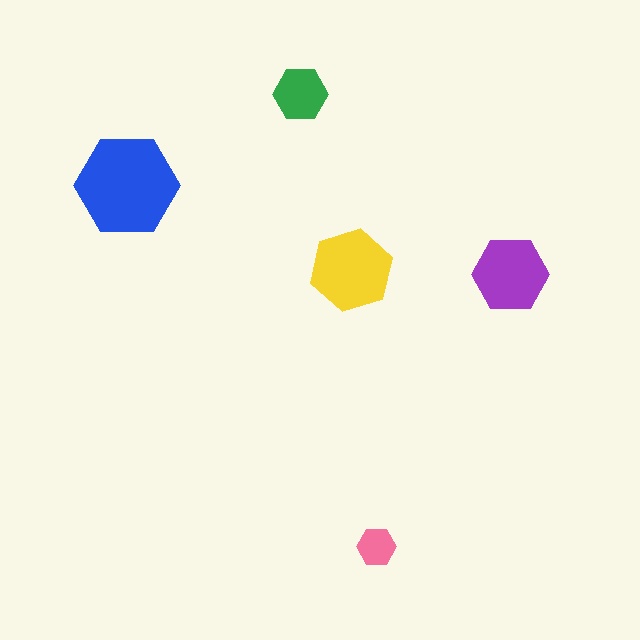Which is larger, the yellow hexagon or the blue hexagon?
The blue one.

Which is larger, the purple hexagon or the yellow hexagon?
The yellow one.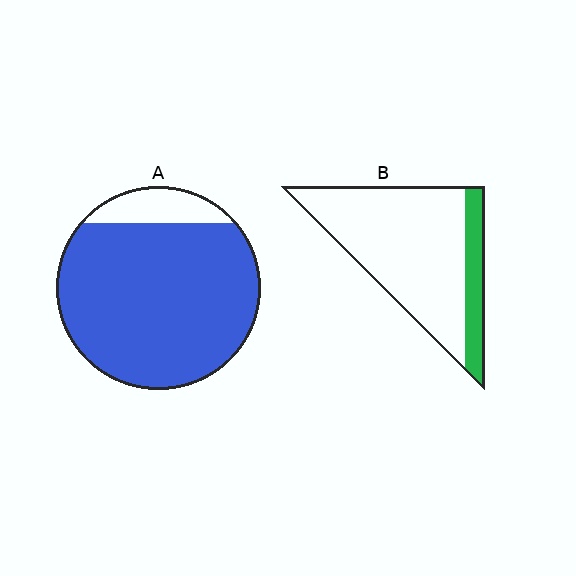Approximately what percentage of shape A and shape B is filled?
A is approximately 90% and B is approximately 20%.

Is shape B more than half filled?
No.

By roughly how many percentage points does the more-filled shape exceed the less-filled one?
By roughly 70 percentage points (A over B).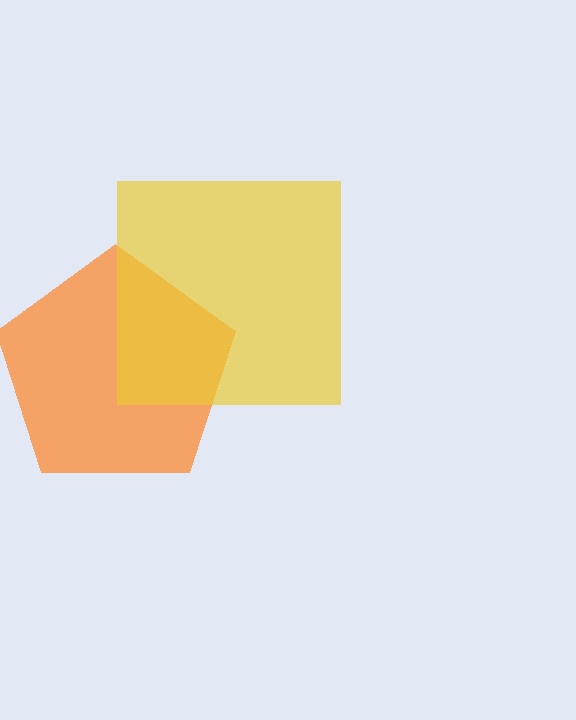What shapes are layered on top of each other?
The layered shapes are: an orange pentagon, a yellow square.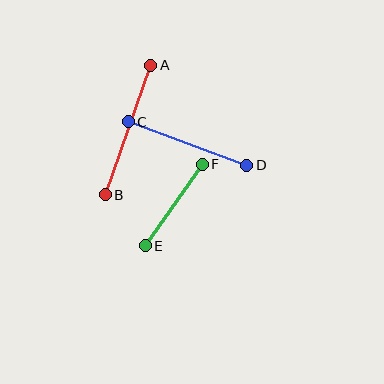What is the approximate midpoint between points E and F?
The midpoint is at approximately (174, 205) pixels.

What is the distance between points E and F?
The distance is approximately 100 pixels.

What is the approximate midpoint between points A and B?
The midpoint is at approximately (128, 130) pixels.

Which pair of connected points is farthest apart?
Points A and B are farthest apart.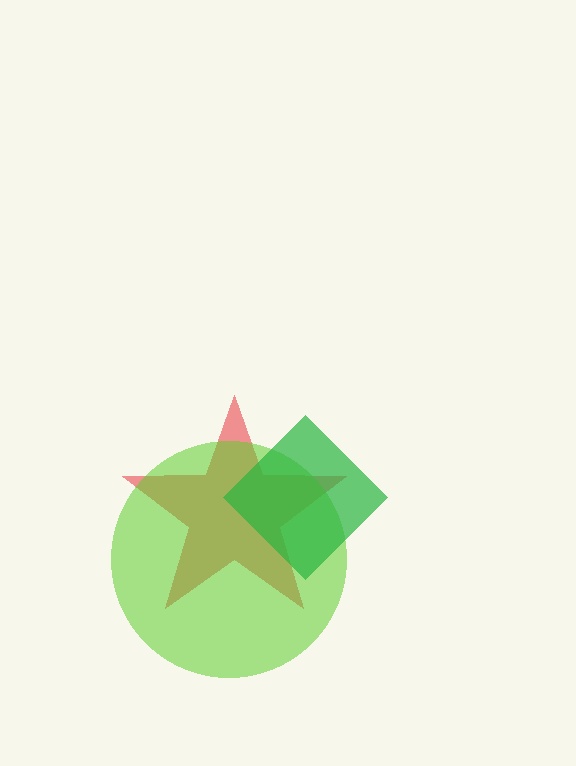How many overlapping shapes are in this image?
There are 3 overlapping shapes in the image.